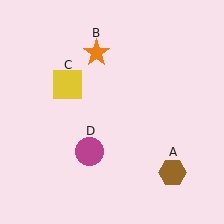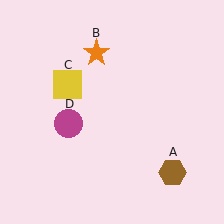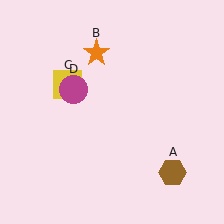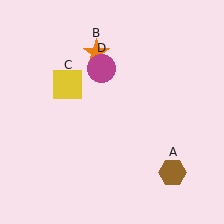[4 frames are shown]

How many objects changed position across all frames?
1 object changed position: magenta circle (object D).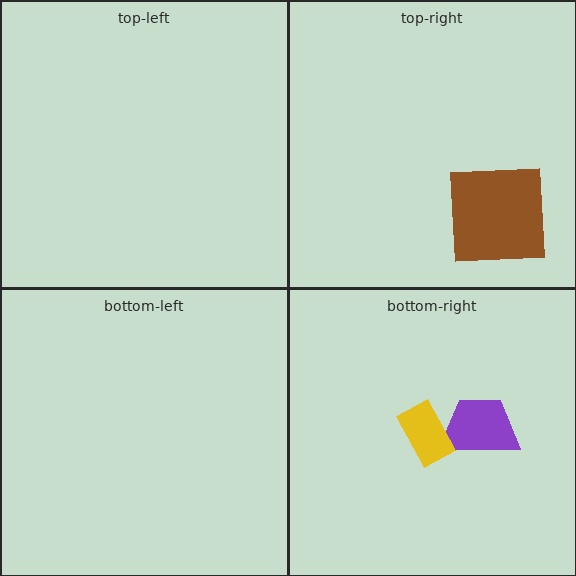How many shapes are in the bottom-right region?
2.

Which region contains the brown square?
The top-right region.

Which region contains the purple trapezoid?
The bottom-right region.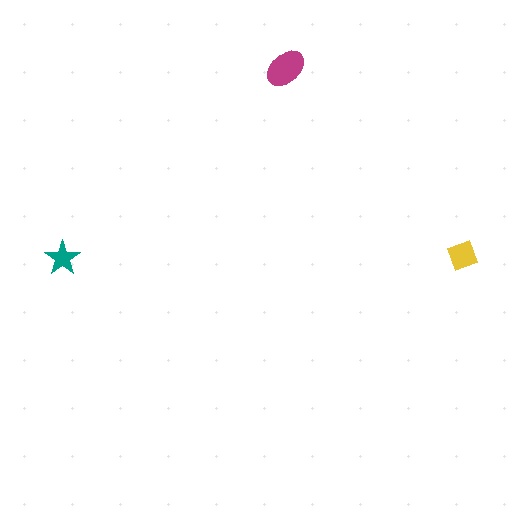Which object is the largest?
The magenta ellipse.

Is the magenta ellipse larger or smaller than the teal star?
Larger.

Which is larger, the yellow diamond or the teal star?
The yellow diamond.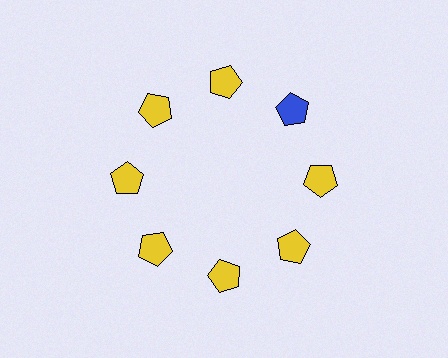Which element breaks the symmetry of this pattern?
The blue pentagon at roughly the 2 o'clock position breaks the symmetry. All other shapes are yellow pentagons.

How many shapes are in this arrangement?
There are 8 shapes arranged in a ring pattern.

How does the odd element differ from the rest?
It has a different color: blue instead of yellow.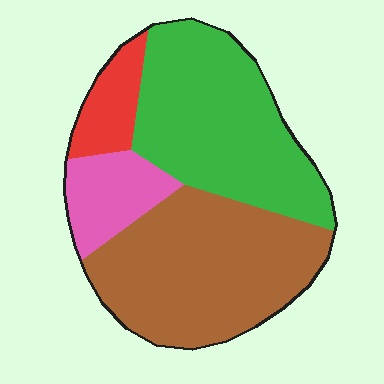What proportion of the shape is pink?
Pink covers 12% of the shape.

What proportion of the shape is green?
Green takes up about three eighths (3/8) of the shape.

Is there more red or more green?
Green.